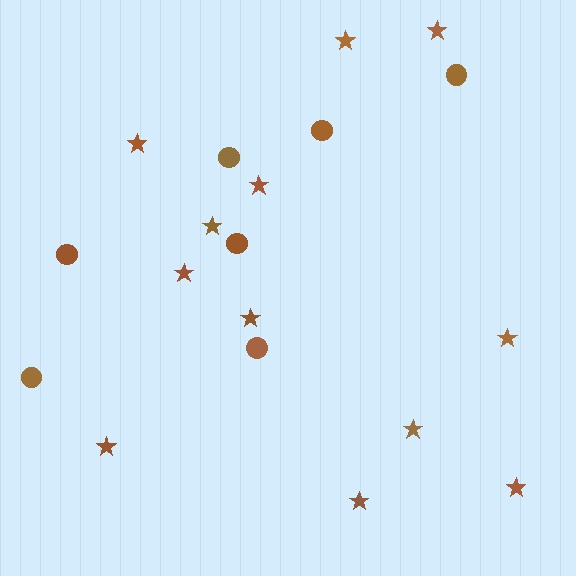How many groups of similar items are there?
There are 2 groups: one group of stars (12) and one group of circles (7).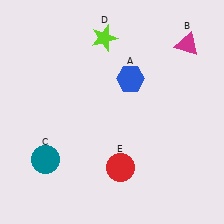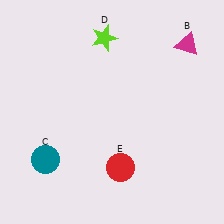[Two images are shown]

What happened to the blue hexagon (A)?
The blue hexagon (A) was removed in Image 2. It was in the top-right area of Image 1.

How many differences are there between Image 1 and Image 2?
There is 1 difference between the two images.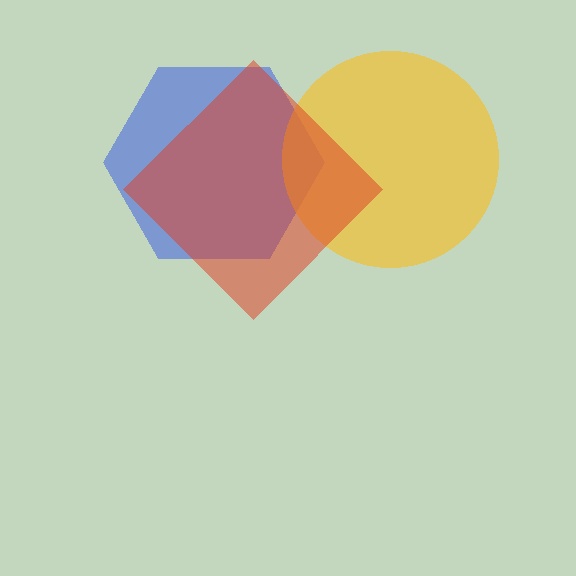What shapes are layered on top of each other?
The layered shapes are: a blue hexagon, a yellow circle, a red diamond.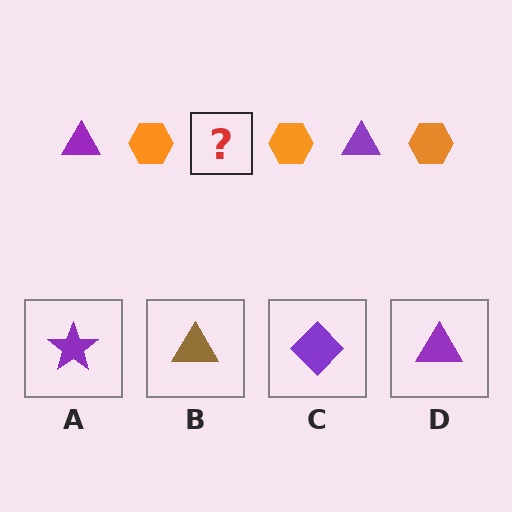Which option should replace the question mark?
Option D.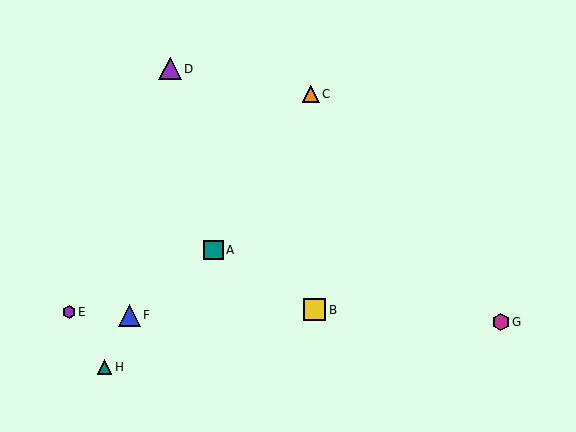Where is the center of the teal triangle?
The center of the teal triangle is at (105, 367).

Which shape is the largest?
The purple triangle (labeled D) is the largest.